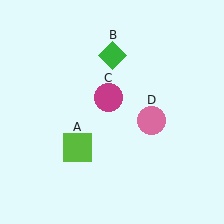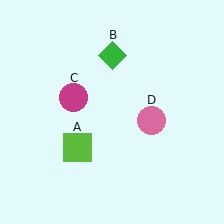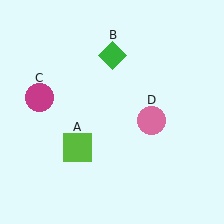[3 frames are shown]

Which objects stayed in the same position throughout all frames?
Lime square (object A) and green diamond (object B) and pink circle (object D) remained stationary.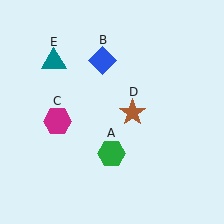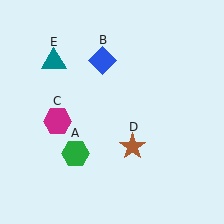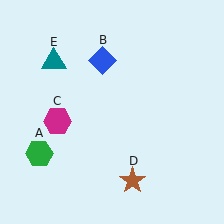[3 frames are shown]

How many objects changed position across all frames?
2 objects changed position: green hexagon (object A), brown star (object D).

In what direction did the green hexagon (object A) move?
The green hexagon (object A) moved left.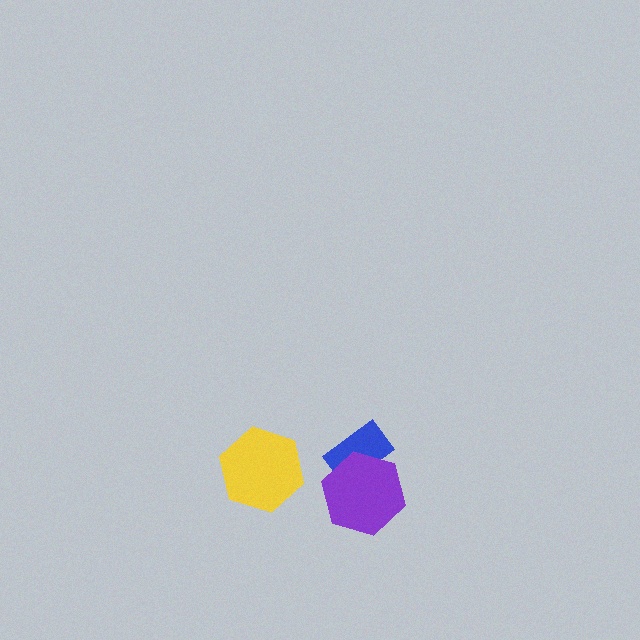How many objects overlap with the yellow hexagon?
0 objects overlap with the yellow hexagon.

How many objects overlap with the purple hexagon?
1 object overlaps with the purple hexagon.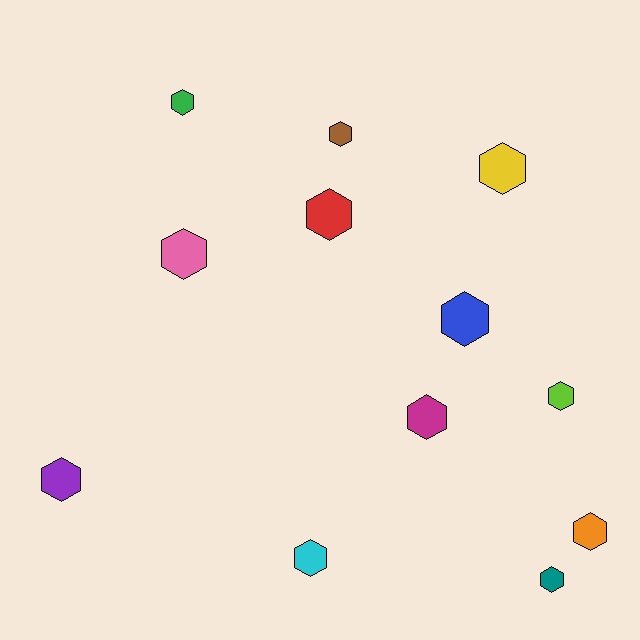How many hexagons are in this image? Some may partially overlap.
There are 12 hexagons.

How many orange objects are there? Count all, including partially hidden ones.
There is 1 orange object.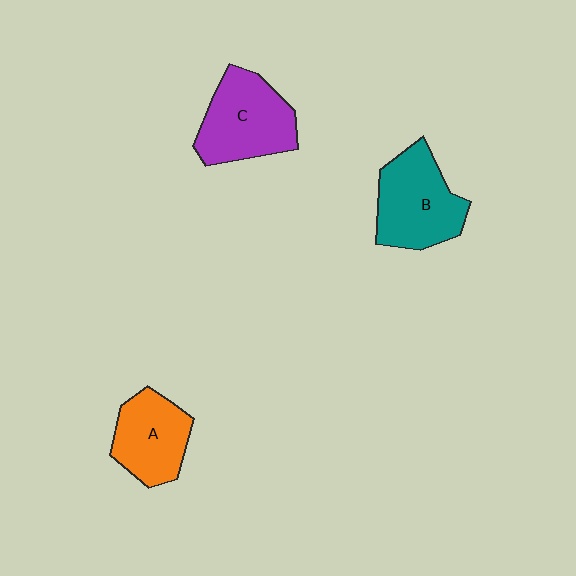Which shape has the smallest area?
Shape A (orange).